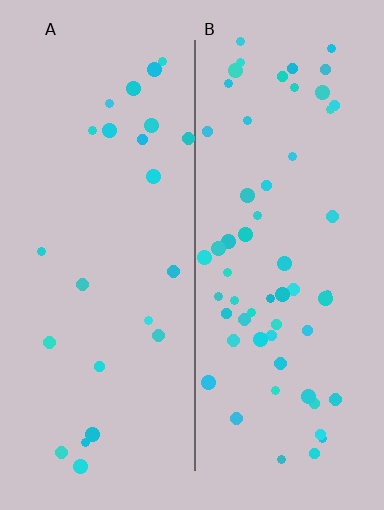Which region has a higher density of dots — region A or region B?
B (the right).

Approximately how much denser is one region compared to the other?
Approximately 2.5× — region B over region A.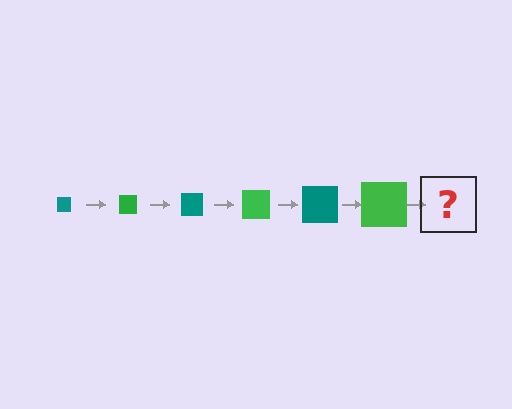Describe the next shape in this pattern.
It should be a teal square, larger than the previous one.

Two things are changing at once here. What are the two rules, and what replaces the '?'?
The two rules are that the square grows larger each step and the color cycles through teal and green. The '?' should be a teal square, larger than the previous one.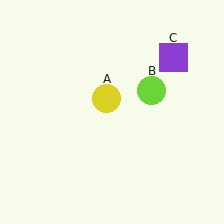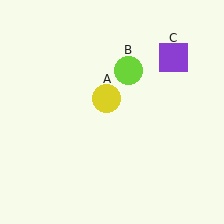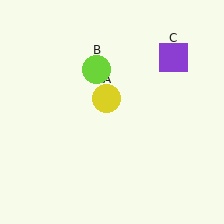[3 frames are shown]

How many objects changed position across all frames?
1 object changed position: lime circle (object B).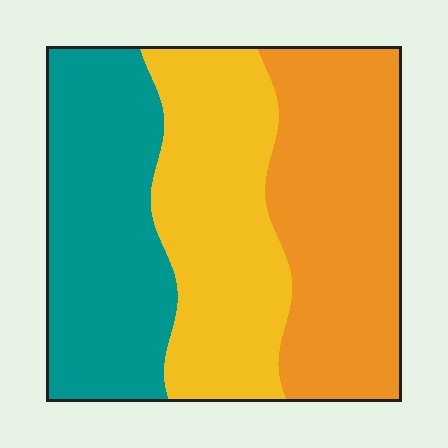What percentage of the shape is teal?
Teal takes up about one third (1/3) of the shape.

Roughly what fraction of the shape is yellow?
Yellow covers around 30% of the shape.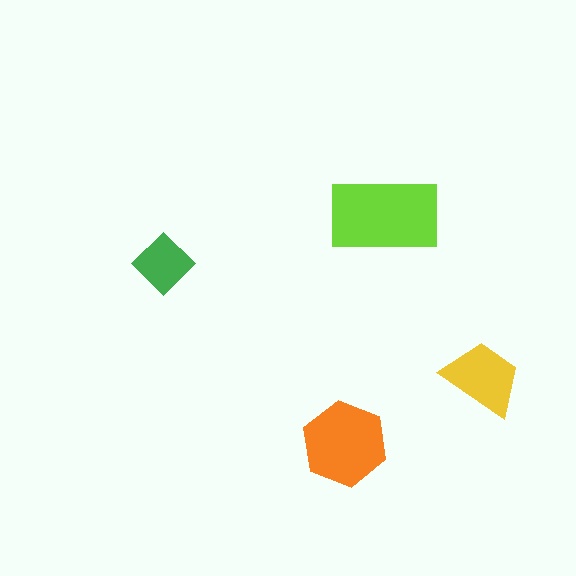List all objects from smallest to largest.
The green diamond, the yellow trapezoid, the orange hexagon, the lime rectangle.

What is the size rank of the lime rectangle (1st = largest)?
1st.